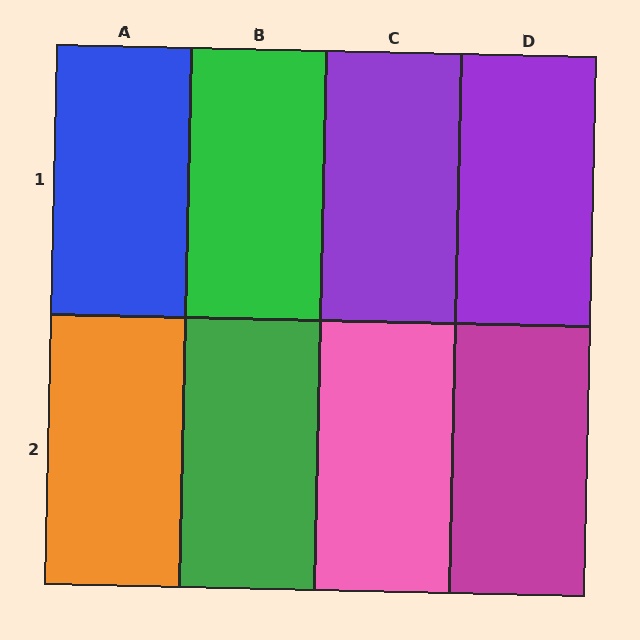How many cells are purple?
2 cells are purple.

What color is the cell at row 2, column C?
Pink.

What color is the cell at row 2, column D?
Magenta.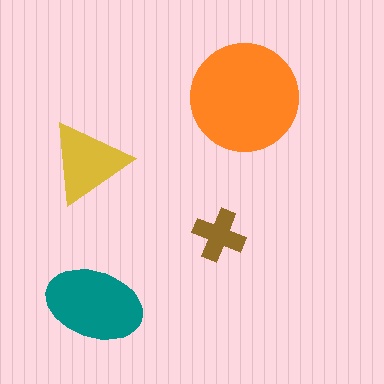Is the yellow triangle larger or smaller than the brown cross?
Larger.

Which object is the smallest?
The brown cross.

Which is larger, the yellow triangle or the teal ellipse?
The teal ellipse.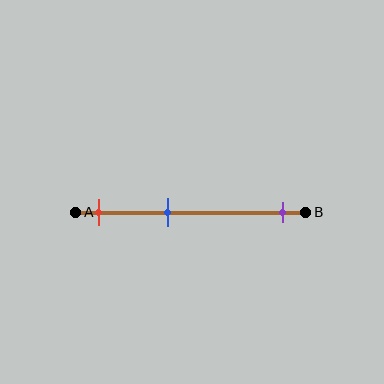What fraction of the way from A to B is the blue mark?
The blue mark is approximately 40% (0.4) of the way from A to B.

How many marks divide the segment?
There are 3 marks dividing the segment.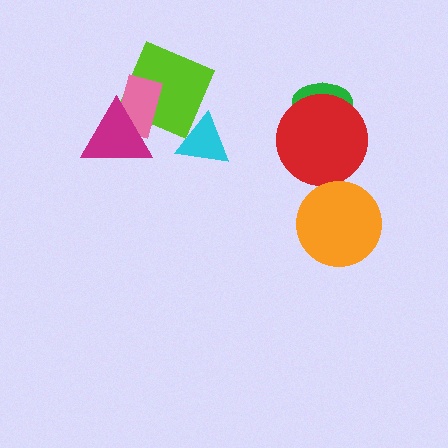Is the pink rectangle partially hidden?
Yes, it is partially covered by another shape.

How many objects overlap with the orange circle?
0 objects overlap with the orange circle.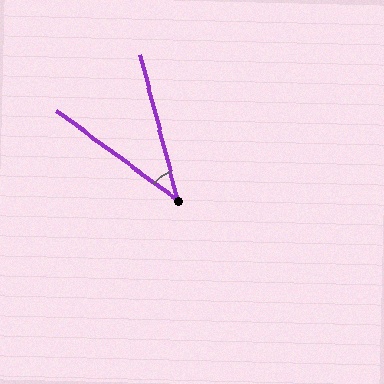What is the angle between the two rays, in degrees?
Approximately 39 degrees.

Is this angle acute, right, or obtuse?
It is acute.